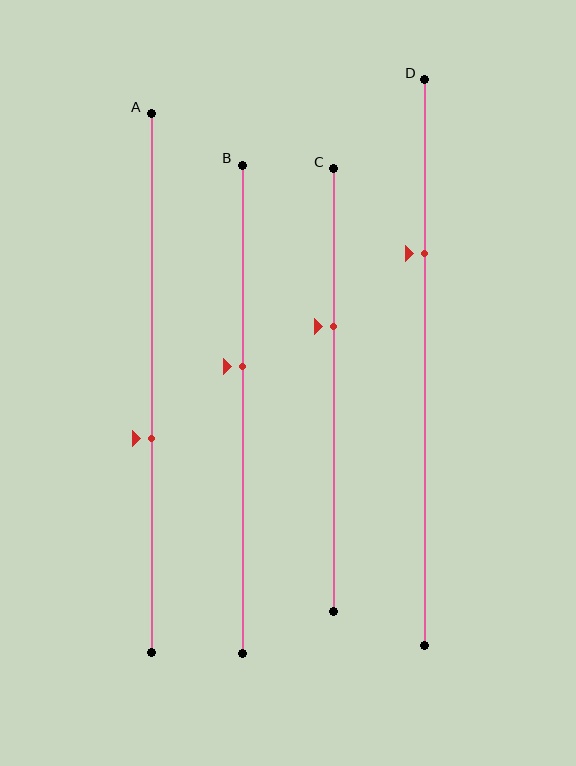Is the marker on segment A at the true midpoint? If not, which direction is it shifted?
No, the marker on segment A is shifted downward by about 10% of the segment length.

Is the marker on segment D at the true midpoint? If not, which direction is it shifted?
No, the marker on segment D is shifted upward by about 19% of the segment length.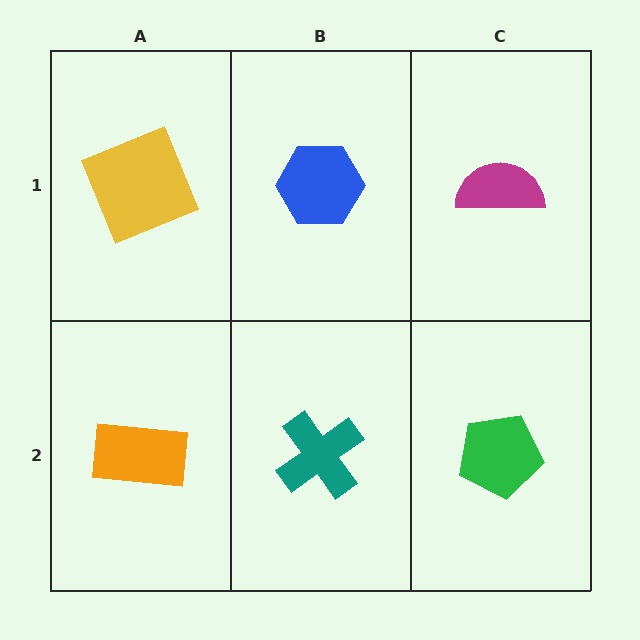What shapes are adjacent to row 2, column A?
A yellow square (row 1, column A), a teal cross (row 2, column B).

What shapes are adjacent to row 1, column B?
A teal cross (row 2, column B), a yellow square (row 1, column A), a magenta semicircle (row 1, column C).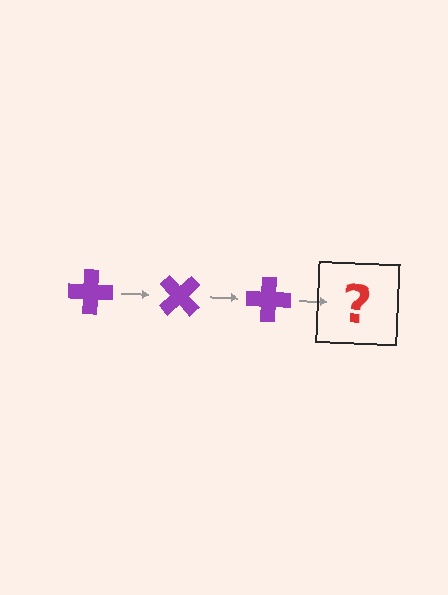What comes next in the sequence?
The next element should be a purple cross rotated 135 degrees.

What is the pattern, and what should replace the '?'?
The pattern is that the cross rotates 45 degrees each step. The '?' should be a purple cross rotated 135 degrees.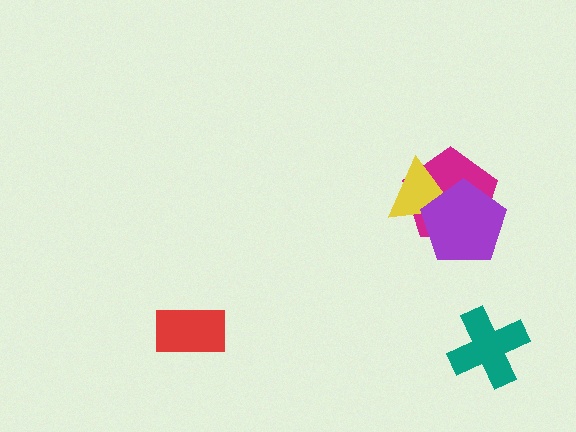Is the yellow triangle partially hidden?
Yes, it is partially covered by another shape.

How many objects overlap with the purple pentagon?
2 objects overlap with the purple pentagon.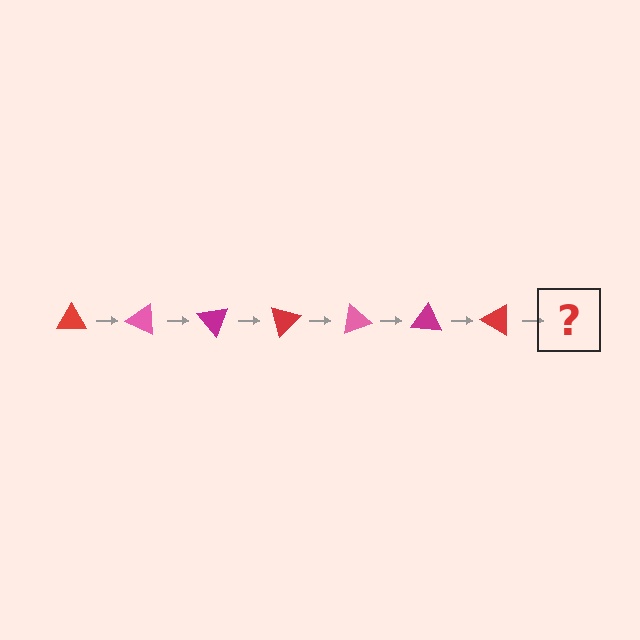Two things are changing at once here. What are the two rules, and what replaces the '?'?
The two rules are that it rotates 25 degrees each step and the color cycles through red, pink, and magenta. The '?' should be a pink triangle, rotated 175 degrees from the start.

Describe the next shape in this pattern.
It should be a pink triangle, rotated 175 degrees from the start.